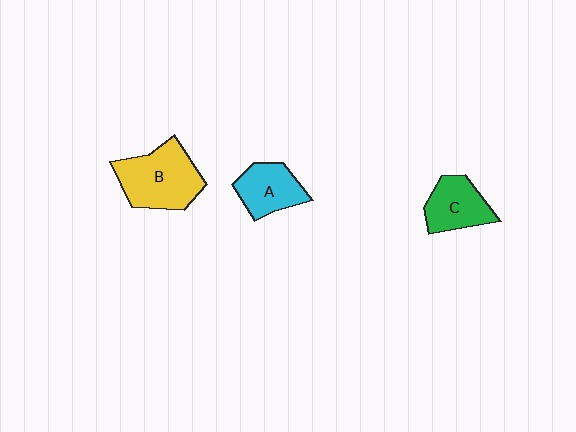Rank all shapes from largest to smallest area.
From largest to smallest: B (yellow), C (green), A (cyan).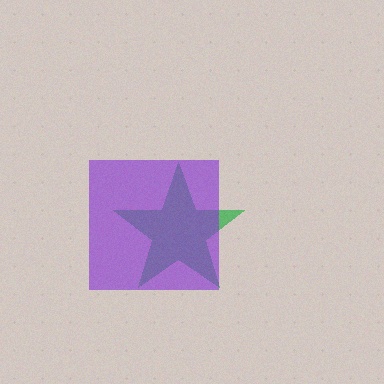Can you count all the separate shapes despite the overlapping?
Yes, there are 2 separate shapes.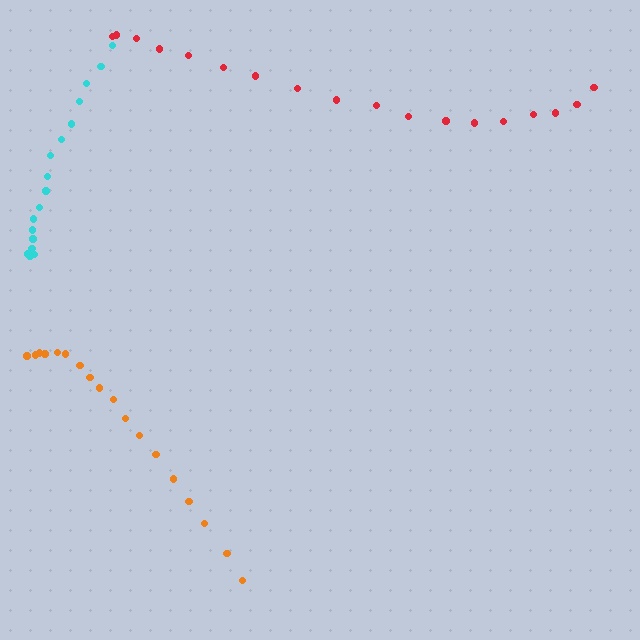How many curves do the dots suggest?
There are 3 distinct paths.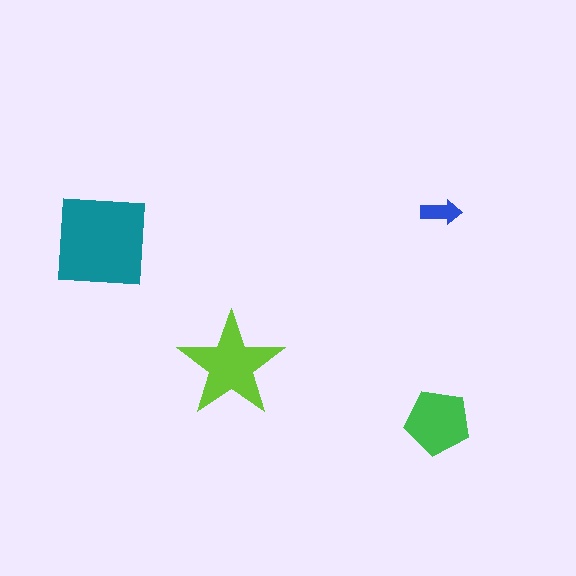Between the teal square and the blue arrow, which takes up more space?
The teal square.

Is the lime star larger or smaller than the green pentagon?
Larger.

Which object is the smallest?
The blue arrow.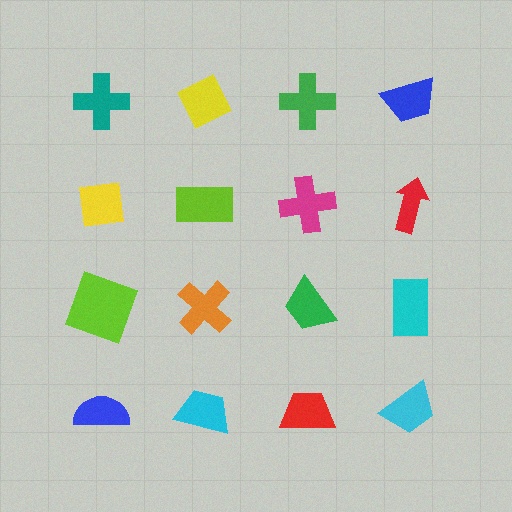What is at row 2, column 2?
A lime rectangle.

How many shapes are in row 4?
4 shapes.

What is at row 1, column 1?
A teal cross.